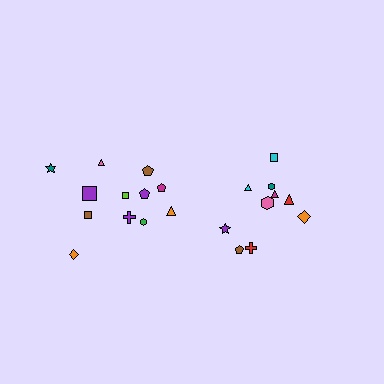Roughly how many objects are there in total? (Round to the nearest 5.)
Roughly 20 objects in total.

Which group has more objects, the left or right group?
The left group.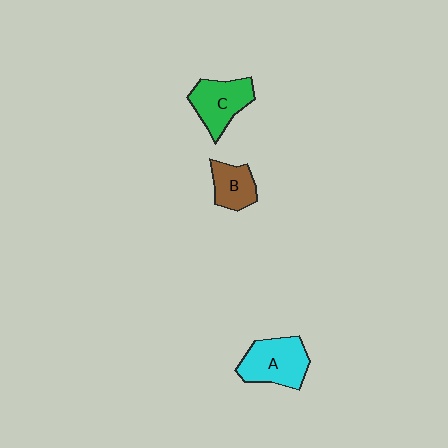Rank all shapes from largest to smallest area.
From largest to smallest: A (cyan), C (green), B (brown).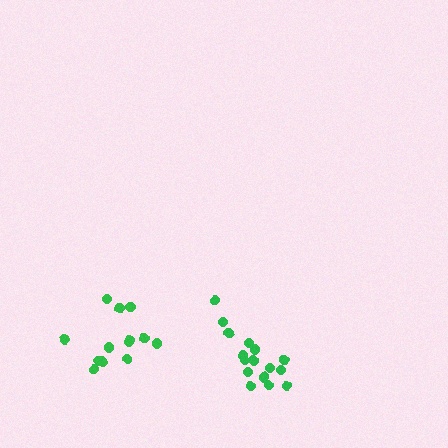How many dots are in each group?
Group 1: 16 dots, Group 2: 13 dots (29 total).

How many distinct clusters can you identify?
There are 2 distinct clusters.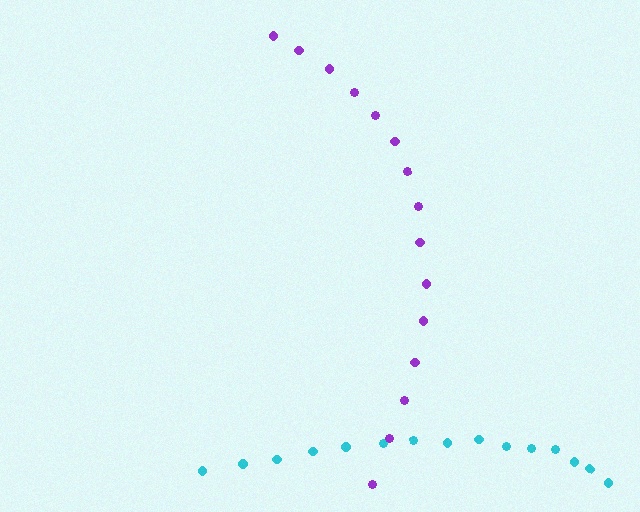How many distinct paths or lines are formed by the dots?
There are 2 distinct paths.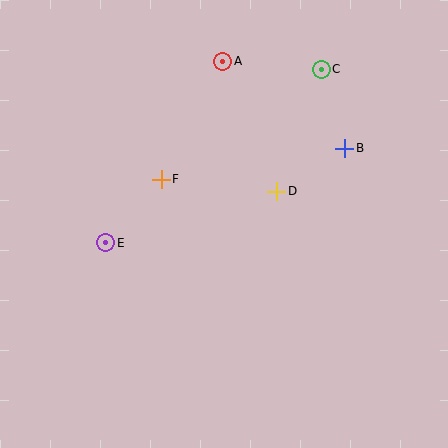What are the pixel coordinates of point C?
Point C is at (321, 69).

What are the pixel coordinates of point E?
Point E is at (106, 243).